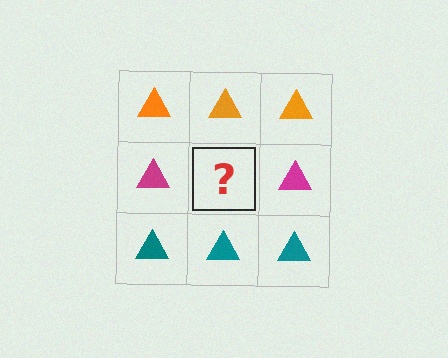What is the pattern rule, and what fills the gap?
The rule is that each row has a consistent color. The gap should be filled with a magenta triangle.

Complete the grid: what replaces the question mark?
The question mark should be replaced with a magenta triangle.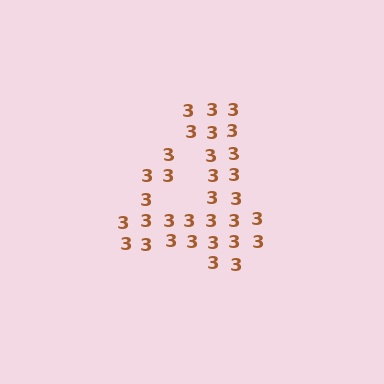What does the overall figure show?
The overall figure shows the digit 4.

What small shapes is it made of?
It is made of small digit 3's.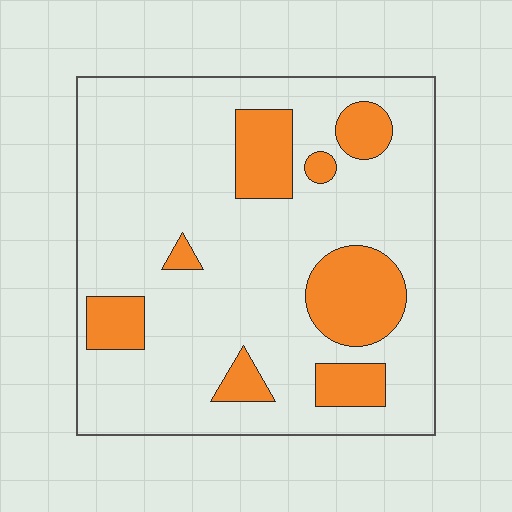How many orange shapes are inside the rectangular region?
8.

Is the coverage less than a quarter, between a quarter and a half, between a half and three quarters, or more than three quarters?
Less than a quarter.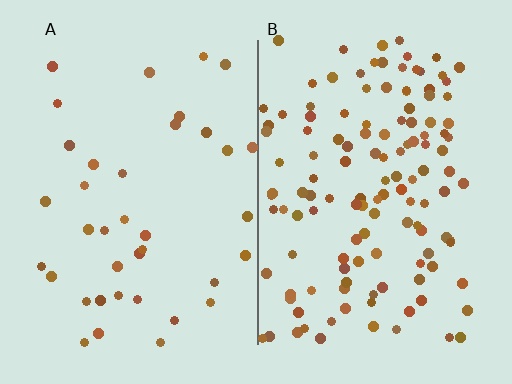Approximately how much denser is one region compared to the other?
Approximately 3.5× — region B over region A.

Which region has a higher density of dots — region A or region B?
B (the right).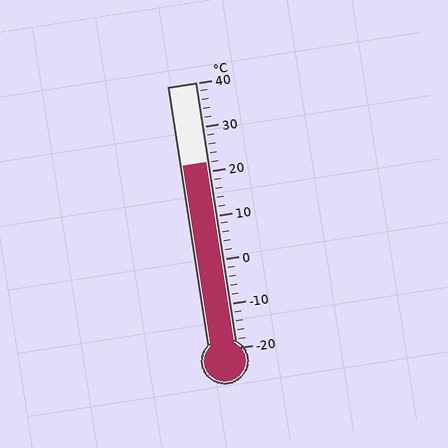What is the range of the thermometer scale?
The thermometer scale ranges from -20°C to 40°C.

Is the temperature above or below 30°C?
The temperature is below 30°C.